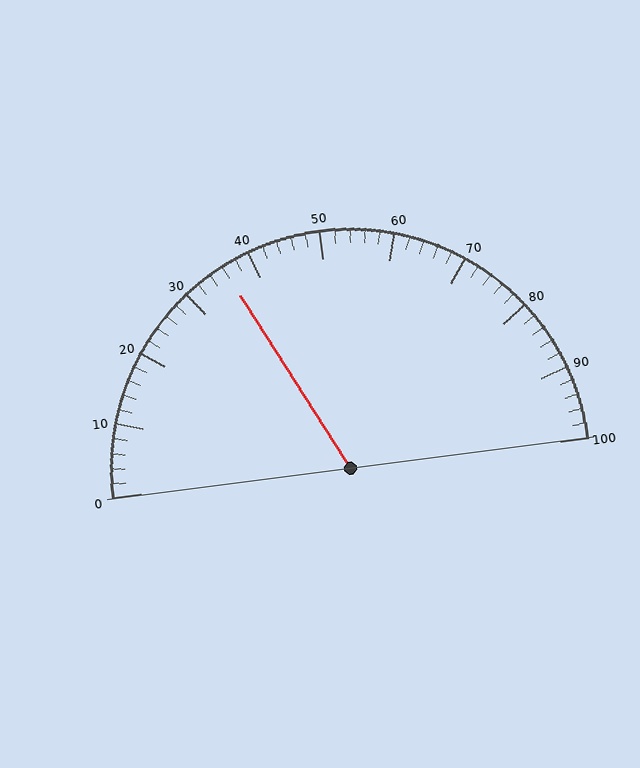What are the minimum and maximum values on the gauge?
The gauge ranges from 0 to 100.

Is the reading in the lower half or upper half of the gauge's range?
The reading is in the lower half of the range (0 to 100).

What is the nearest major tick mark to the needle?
The nearest major tick mark is 40.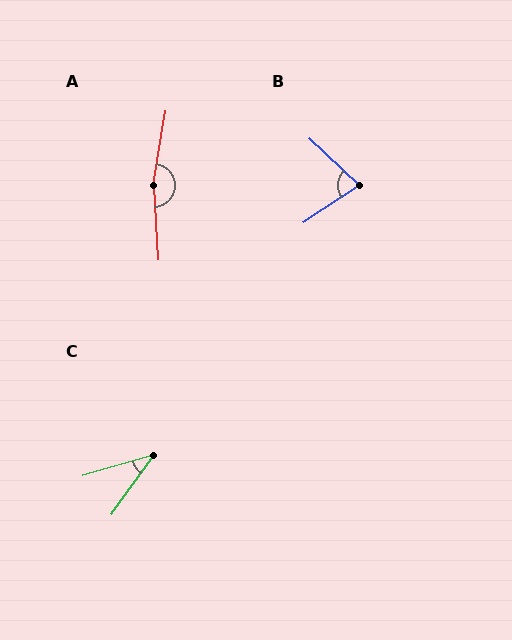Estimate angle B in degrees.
Approximately 77 degrees.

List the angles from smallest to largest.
C (38°), B (77°), A (168°).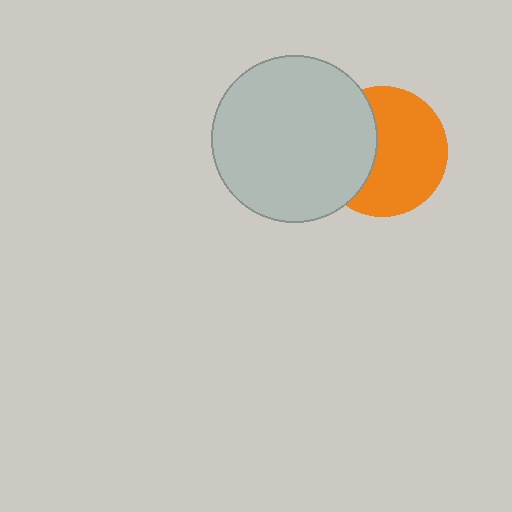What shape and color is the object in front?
The object in front is a light gray circle.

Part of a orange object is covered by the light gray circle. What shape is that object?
It is a circle.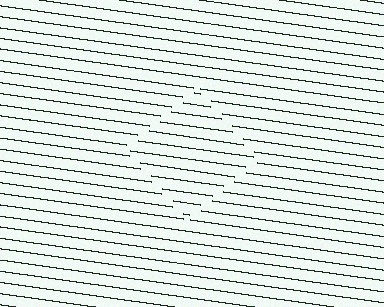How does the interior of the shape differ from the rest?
The interior of the shape contains the same grating, shifted by half a period — the contour is defined by the phase discontinuity where line-ends from the inner and outer gratings abut.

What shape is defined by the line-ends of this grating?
An illusory square. The interior of the shape contains the same grating, shifted by half a period — the contour is defined by the phase discontinuity where line-ends from the inner and outer gratings abut.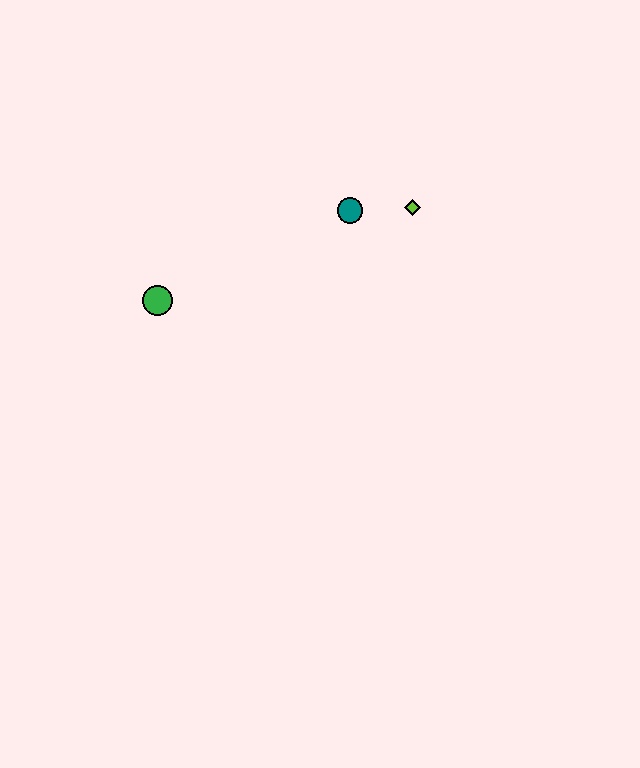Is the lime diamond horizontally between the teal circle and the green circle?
No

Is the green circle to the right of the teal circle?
No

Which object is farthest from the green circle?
The lime diamond is farthest from the green circle.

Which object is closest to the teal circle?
The lime diamond is closest to the teal circle.